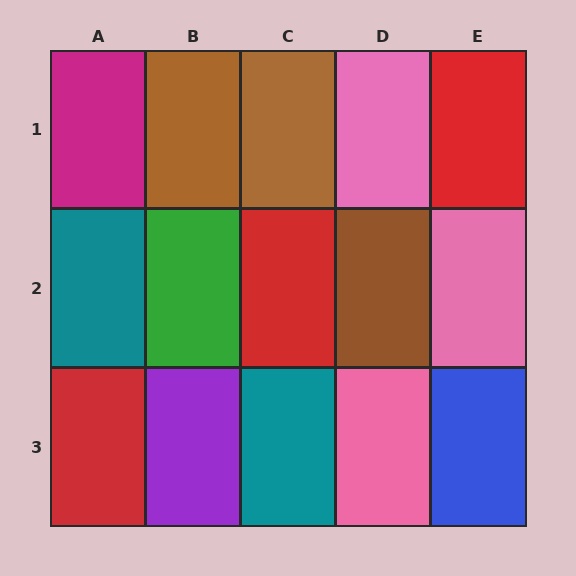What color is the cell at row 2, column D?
Brown.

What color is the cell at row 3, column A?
Red.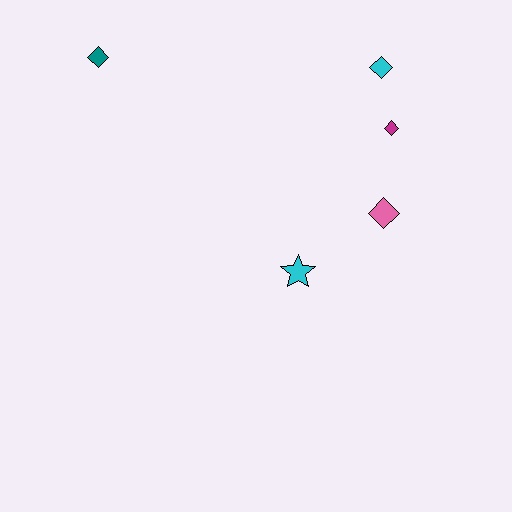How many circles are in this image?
There are no circles.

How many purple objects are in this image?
There are no purple objects.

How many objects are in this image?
There are 5 objects.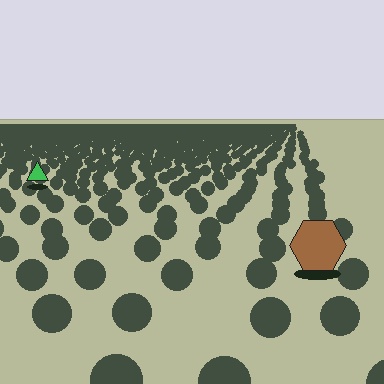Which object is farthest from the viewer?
The green triangle is farthest from the viewer. It appears smaller and the ground texture around it is denser.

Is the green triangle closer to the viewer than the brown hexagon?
No. The brown hexagon is closer — you can tell from the texture gradient: the ground texture is coarser near it.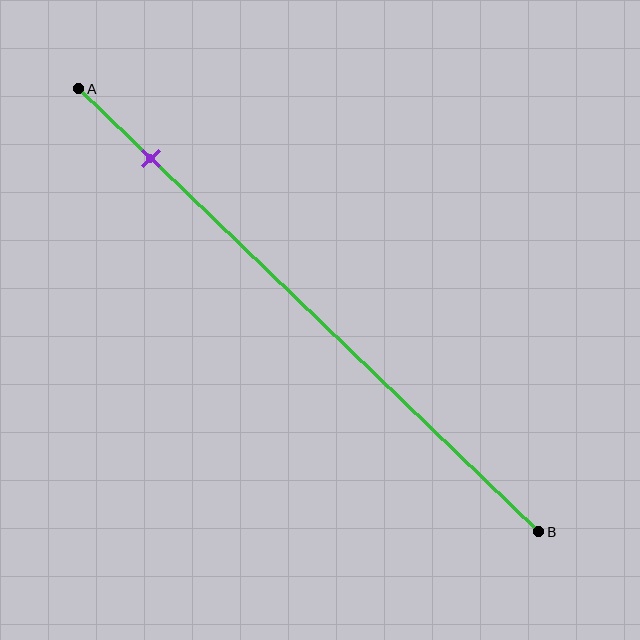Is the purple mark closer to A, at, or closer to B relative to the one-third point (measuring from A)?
The purple mark is closer to point A than the one-third point of segment AB.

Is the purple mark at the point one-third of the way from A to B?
No, the mark is at about 15% from A, not at the 33% one-third point.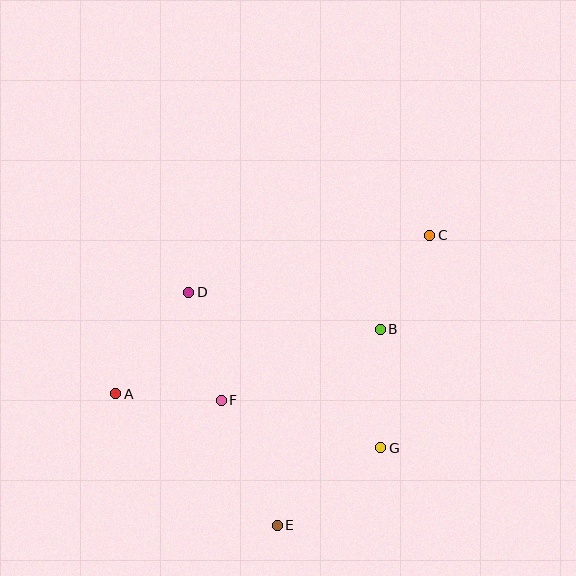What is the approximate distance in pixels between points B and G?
The distance between B and G is approximately 119 pixels.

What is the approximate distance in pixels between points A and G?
The distance between A and G is approximately 271 pixels.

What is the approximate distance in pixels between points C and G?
The distance between C and G is approximately 218 pixels.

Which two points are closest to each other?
Points A and F are closest to each other.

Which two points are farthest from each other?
Points A and C are farthest from each other.